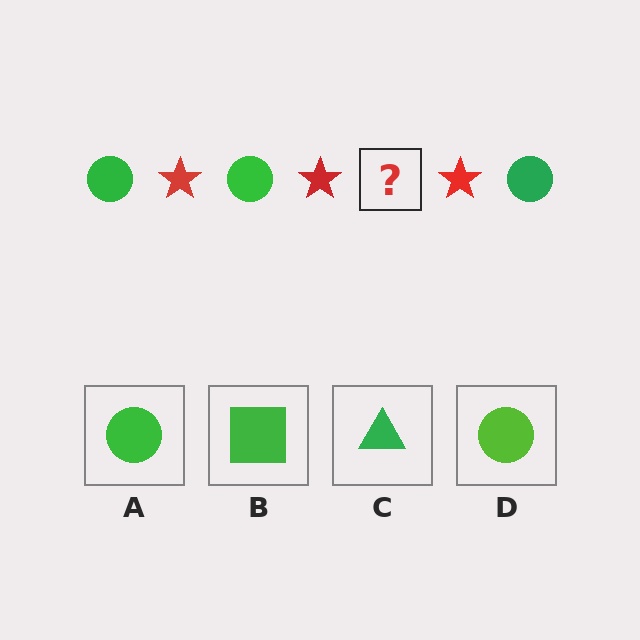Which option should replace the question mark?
Option A.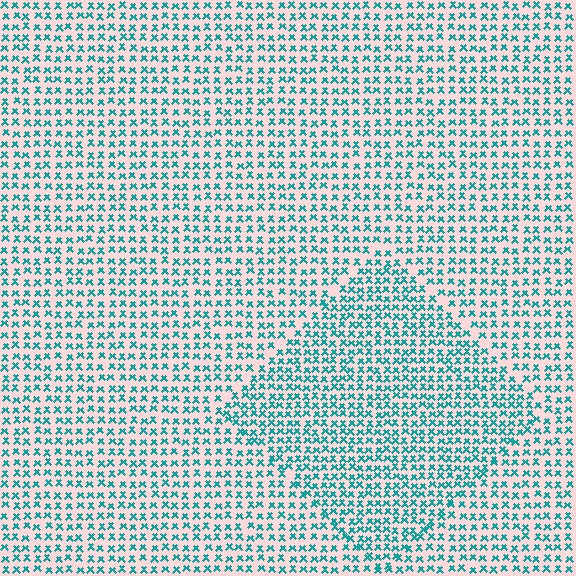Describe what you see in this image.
The image contains small teal elements arranged at two different densities. A diamond-shaped region is visible where the elements are more densely packed than the surrounding area.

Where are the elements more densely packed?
The elements are more densely packed inside the diamond boundary.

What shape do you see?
I see a diamond.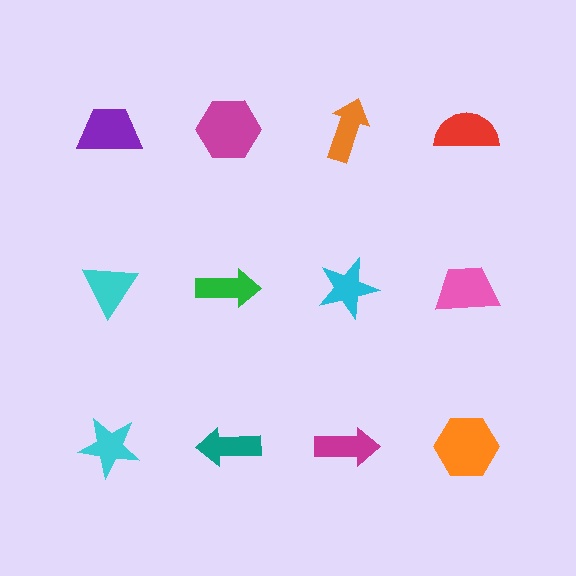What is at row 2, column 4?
A pink trapezoid.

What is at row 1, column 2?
A magenta hexagon.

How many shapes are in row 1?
4 shapes.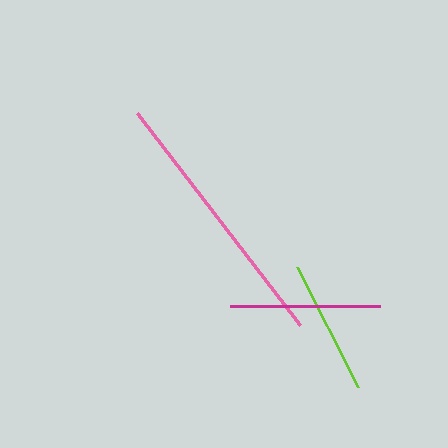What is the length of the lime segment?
The lime segment is approximately 135 pixels long.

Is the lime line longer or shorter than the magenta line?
The magenta line is longer than the lime line.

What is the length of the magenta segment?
The magenta segment is approximately 150 pixels long.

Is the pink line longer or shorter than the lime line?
The pink line is longer than the lime line.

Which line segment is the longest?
The pink line is the longest at approximately 267 pixels.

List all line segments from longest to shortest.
From longest to shortest: pink, magenta, lime.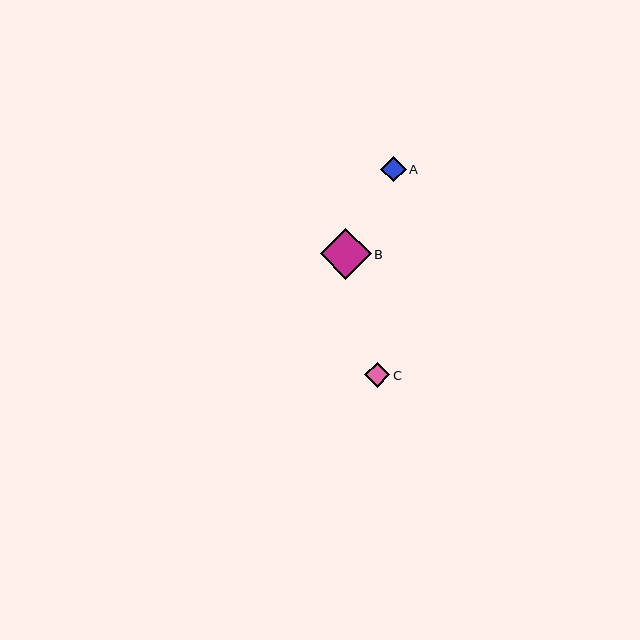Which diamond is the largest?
Diamond B is the largest with a size of approximately 51 pixels.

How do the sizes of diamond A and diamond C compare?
Diamond A and diamond C are approximately the same size.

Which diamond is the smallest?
Diamond C is the smallest with a size of approximately 25 pixels.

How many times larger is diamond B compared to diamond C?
Diamond B is approximately 2.0 times the size of diamond C.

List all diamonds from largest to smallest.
From largest to smallest: B, A, C.